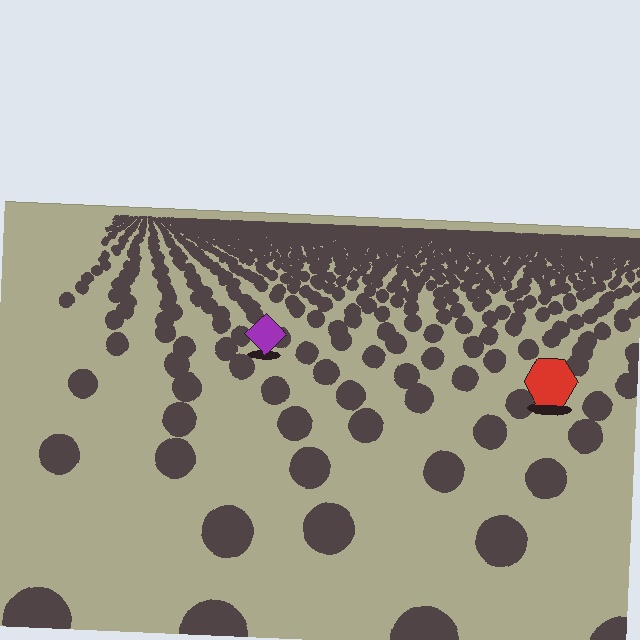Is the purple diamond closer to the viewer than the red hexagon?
No. The red hexagon is closer — you can tell from the texture gradient: the ground texture is coarser near it.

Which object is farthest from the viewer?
The purple diamond is farthest from the viewer. It appears smaller and the ground texture around it is denser.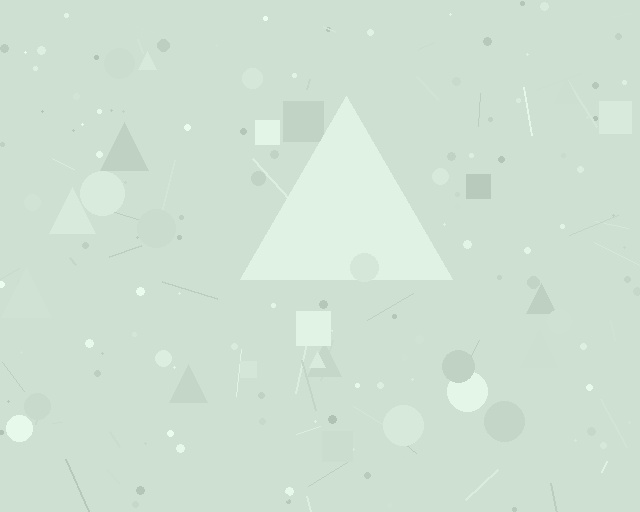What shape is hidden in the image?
A triangle is hidden in the image.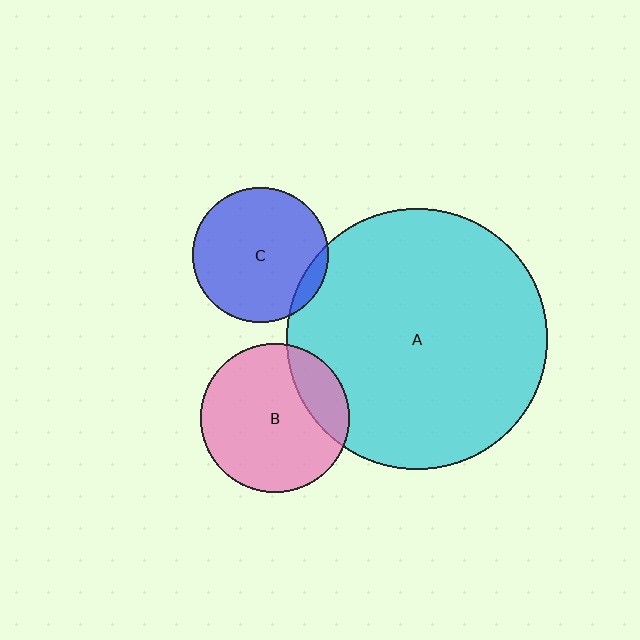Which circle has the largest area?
Circle A (cyan).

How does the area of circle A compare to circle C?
Approximately 3.7 times.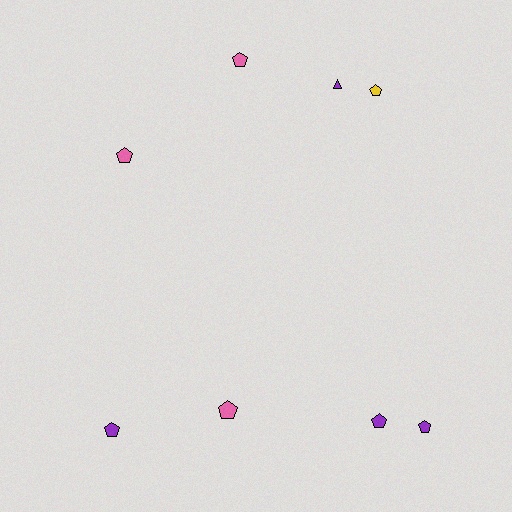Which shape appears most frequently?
Pentagon, with 7 objects.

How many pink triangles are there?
There are no pink triangles.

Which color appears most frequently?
Purple, with 4 objects.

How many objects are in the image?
There are 8 objects.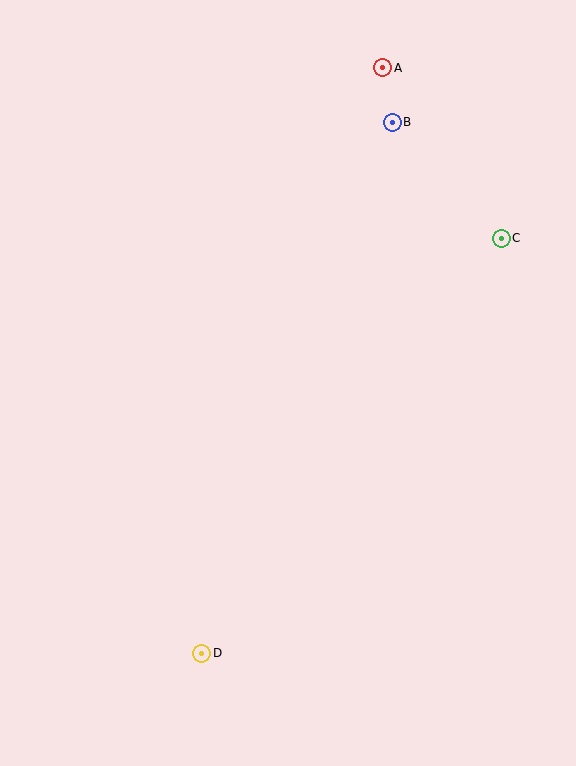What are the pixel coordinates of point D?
Point D is at (202, 653).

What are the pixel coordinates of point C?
Point C is at (501, 238).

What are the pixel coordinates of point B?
Point B is at (392, 122).